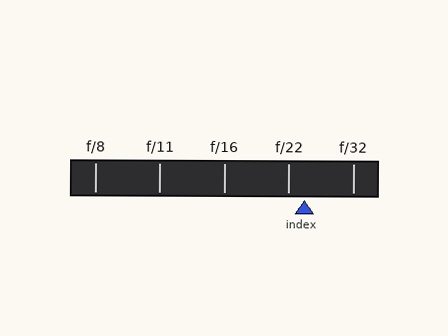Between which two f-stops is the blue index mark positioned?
The index mark is between f/22 and f/32.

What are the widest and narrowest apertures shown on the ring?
The widest aperture shown is f/8 and the narrowest is f/32.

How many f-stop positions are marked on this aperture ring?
There are 5 f-stop positions marked.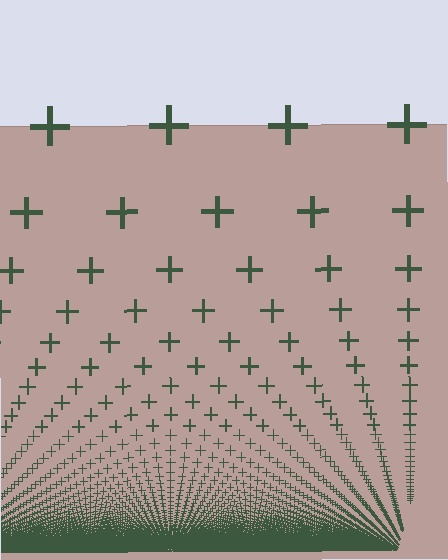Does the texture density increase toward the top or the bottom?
Density increases toward the bottom.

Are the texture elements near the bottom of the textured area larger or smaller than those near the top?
Smaller. The gradient is inverted — elements near the bottom are smaller and denser.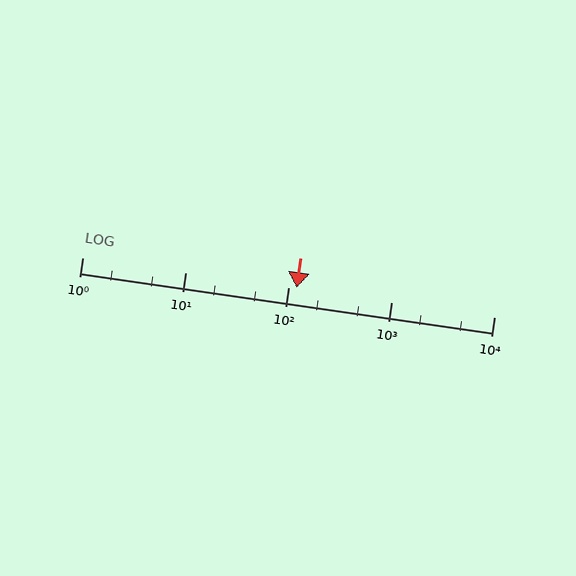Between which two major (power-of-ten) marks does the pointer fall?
The pointer is between 100 and 1000.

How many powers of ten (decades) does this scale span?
The scale spans 4 decades, from 1 to 10000.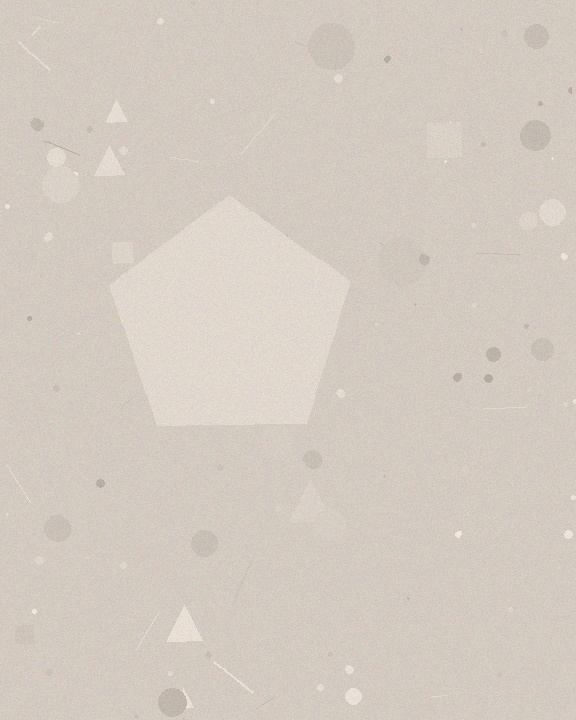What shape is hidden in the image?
A pentagon is hidden in the image.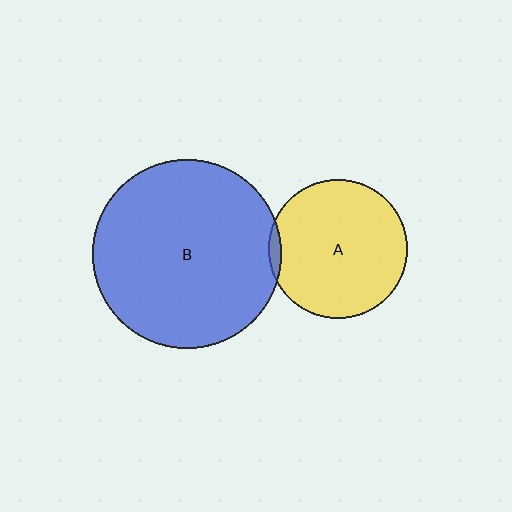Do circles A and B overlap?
Yes.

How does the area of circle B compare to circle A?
Approximately 1.9 times.